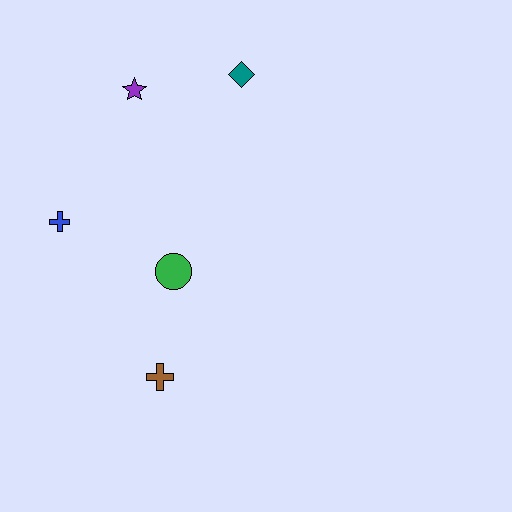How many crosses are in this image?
There are 2 crosses.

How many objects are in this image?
There are 5 objects.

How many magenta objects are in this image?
There are no magenta objects.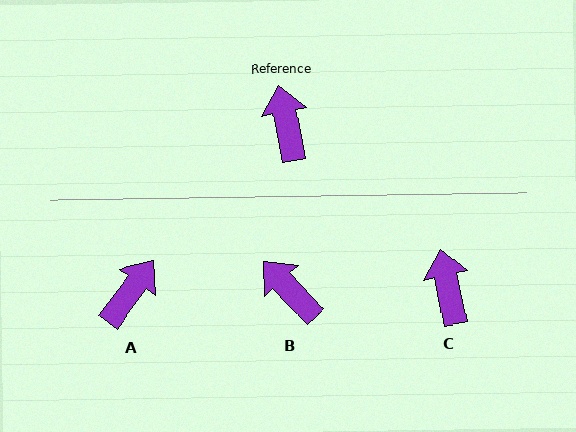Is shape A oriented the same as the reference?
No, it is off by about 48 degrees.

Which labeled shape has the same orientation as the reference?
C.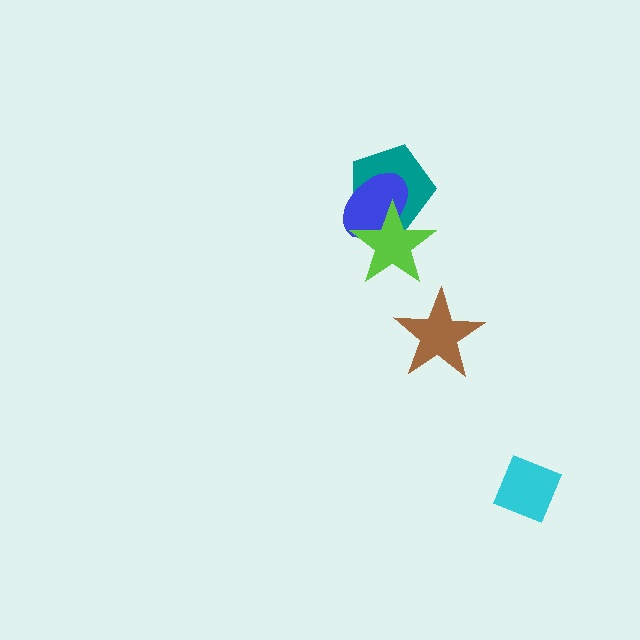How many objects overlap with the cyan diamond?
0 objects overlap with the cyan diamond.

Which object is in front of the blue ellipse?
The lime star is in front of the blue ellipse.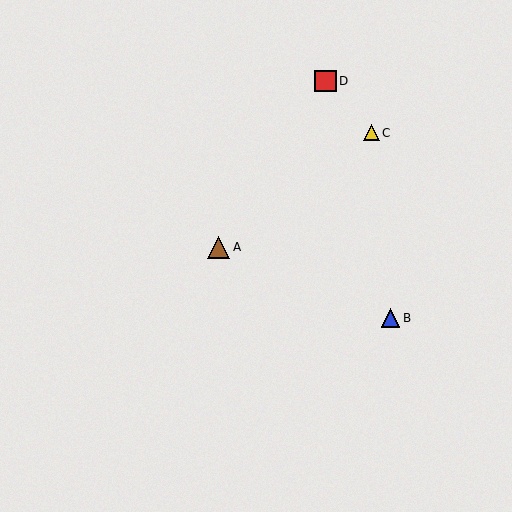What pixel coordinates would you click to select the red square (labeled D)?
Click at (325, 81) to select the red square D.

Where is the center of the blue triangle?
The center of the blue triangle is at (391, 318).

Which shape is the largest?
The brown triangle (labeled A) is the largest.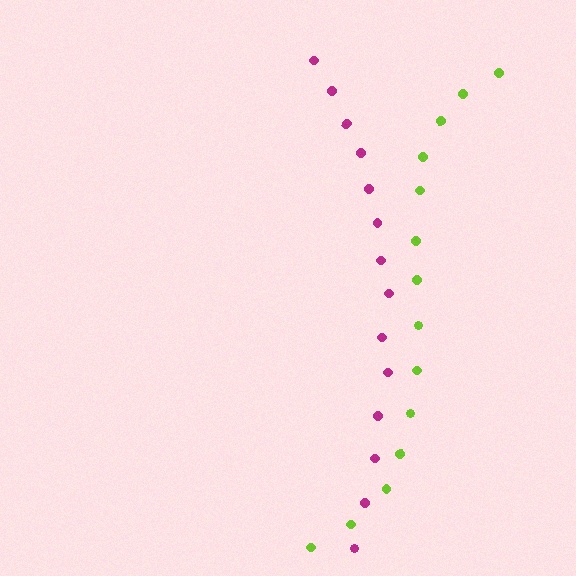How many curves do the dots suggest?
There are 2 distinct paths.